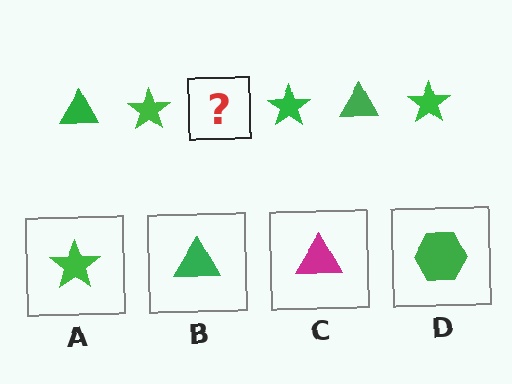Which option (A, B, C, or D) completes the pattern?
B.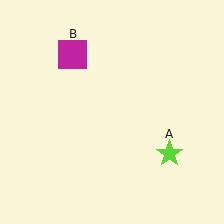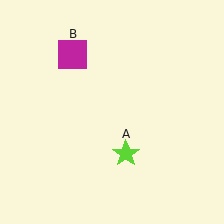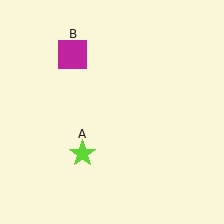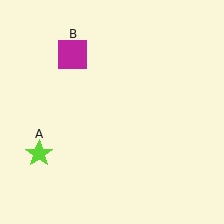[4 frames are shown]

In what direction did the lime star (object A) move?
The lime star (object A) moved left.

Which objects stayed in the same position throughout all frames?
Magenta square (object B) remained stationary.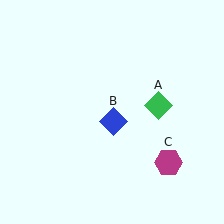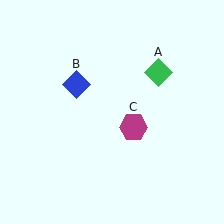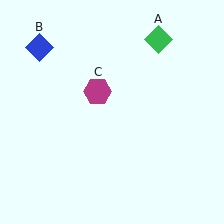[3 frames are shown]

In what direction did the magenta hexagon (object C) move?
The magenta hexagon (object C) moved up and to the left.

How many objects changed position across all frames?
3 objects changed position: green diamond (object A), blue diamond (object B), magenta hexagon (object C).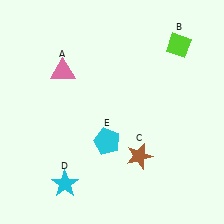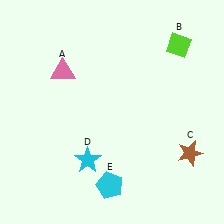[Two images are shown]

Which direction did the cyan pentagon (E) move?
The cyan pentagon (E) moved down.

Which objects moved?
The objects that moved are: the brown star (C), the cyan star (D), the cyan pentagon (E).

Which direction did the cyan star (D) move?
The cyan star (D) moved up.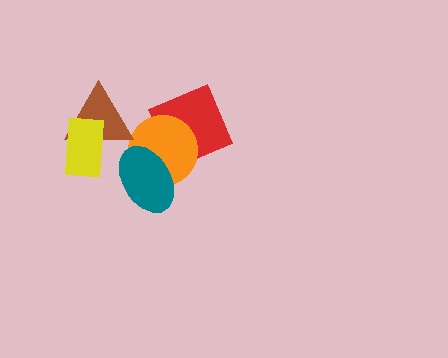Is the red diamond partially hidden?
Yes, it is partially covered by another shape.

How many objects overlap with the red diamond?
2 objects overlap with the red diamond.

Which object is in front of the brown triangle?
The yellow rectangle is in front of the brown triangle.